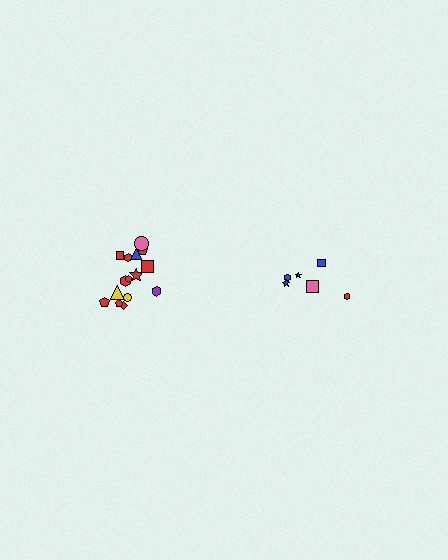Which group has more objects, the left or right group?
The left group.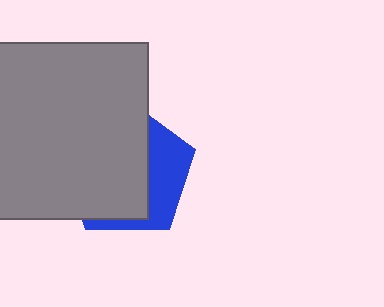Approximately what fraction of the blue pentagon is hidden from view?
Roughly 66% of the blue pentagon is hidden behind the gray square.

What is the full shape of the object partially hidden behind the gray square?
The partially hidden object is a blue pentagon.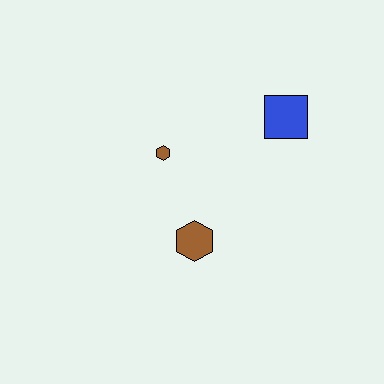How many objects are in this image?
There are 3 objects.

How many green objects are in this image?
There are no green objects.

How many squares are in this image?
There is 1 square.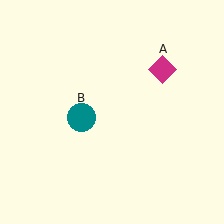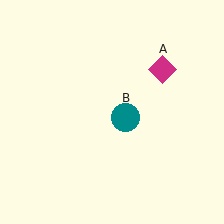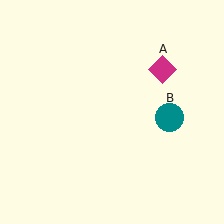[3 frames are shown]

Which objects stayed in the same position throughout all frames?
Magenta diamond (object A) remained stationary.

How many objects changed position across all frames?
1 object changed position: teal circle (object B).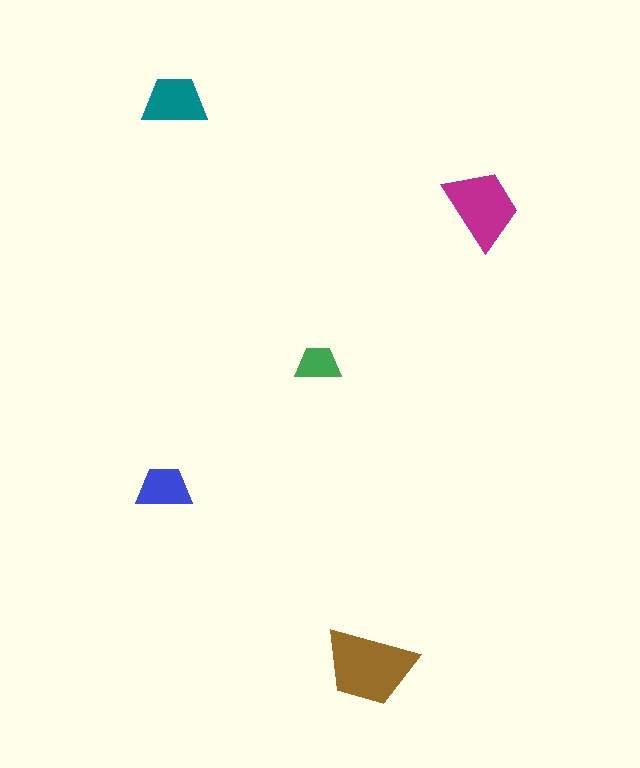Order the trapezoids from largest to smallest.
the brown one, the magenta one, the teal one, the blue one, the green one.